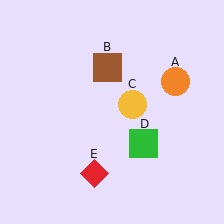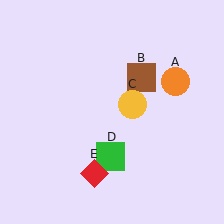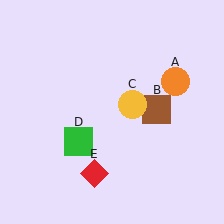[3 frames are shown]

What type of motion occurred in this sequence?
The brown square (object B), green square (object D) rotated clockwise around the center of the scene.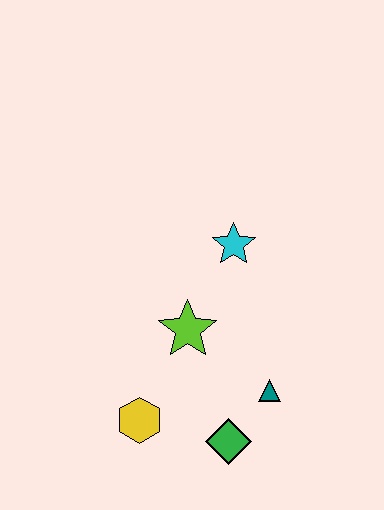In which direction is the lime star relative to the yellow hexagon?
The lime star is above the yellow hexagon.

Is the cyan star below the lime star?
No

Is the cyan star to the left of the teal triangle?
Yes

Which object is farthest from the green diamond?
The cyan star is farthest from the green diamond.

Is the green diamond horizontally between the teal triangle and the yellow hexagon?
Yes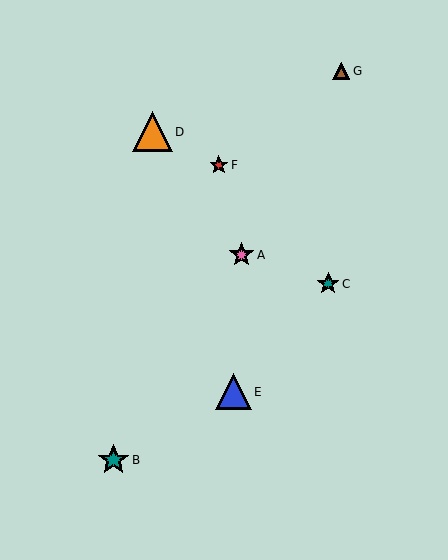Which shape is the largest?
The orange triangle (labeled D) is the largest.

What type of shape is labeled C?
Shape C is a teal star.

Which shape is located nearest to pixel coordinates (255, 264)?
The pink star (labeled A) at (242, 255) is nearest to that location.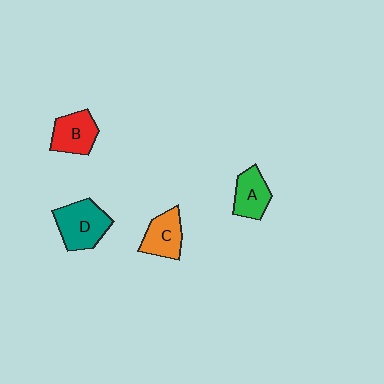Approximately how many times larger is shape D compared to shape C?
Approximately 1.3 times.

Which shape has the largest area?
Shape D (teal).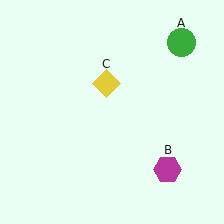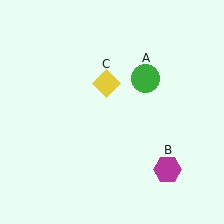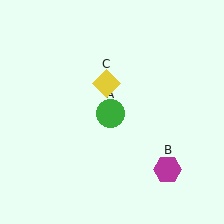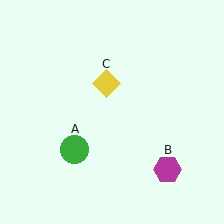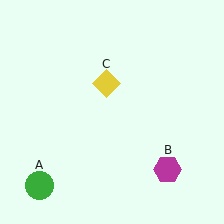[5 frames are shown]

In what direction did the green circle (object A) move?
The green circle (object A) moved down and to the left.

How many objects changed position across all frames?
1 object changed position: green circle (object A).